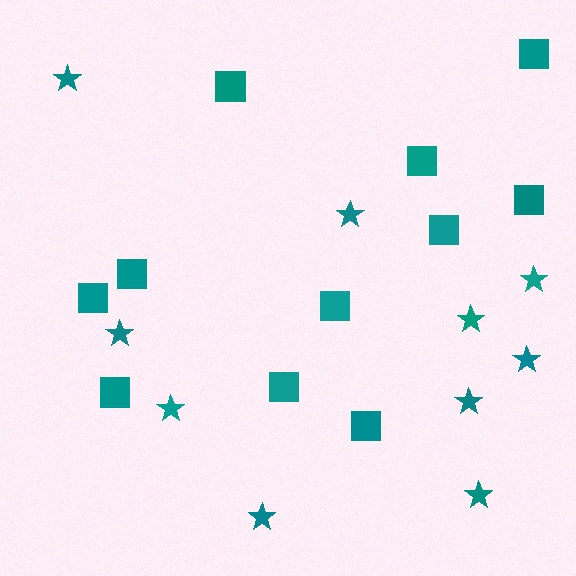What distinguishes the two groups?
There are 2 groups: one group of stars (10) and one group of squares (11).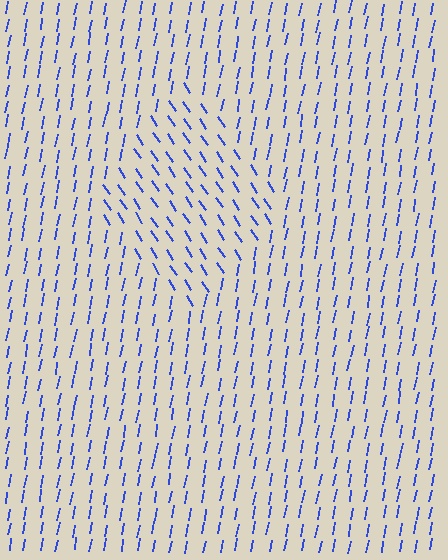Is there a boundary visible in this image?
Yes, there is a texture boundary formed by a change in line orientation.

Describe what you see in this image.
The image is filled with small blue line segments. A diamond region in the image has lines oriented differently from the surrounding lines, creating a visible texture boundary.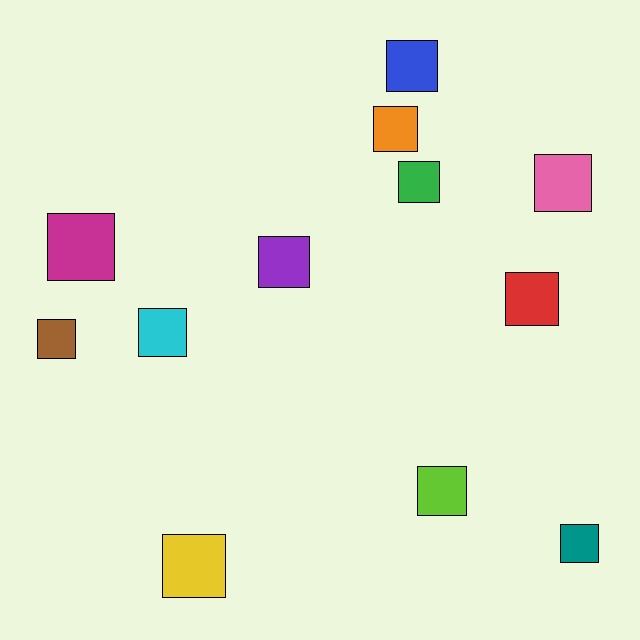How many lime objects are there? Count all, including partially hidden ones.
There is 1 lime object.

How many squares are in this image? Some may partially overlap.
There are 12 squares.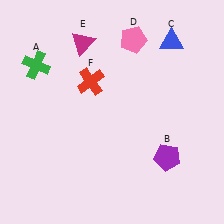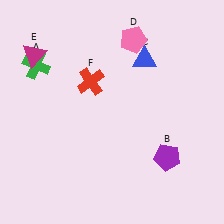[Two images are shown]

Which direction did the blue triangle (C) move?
The blue triangle (C) moved left.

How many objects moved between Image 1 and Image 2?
2 objects moved between the two images.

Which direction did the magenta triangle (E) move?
The magenta triangle (E) moved left.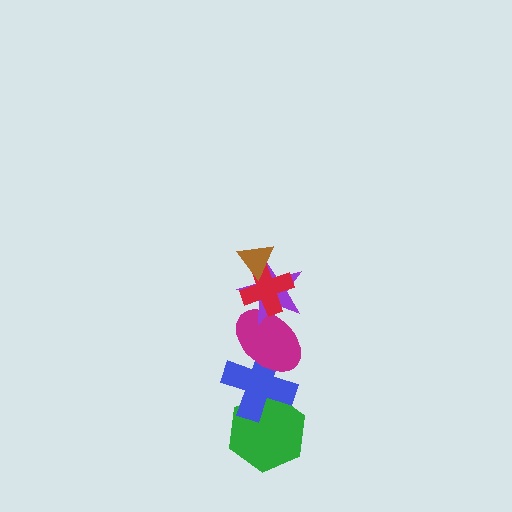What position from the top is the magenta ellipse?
The magenta ellipse is 4th from the top.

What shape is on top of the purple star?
The red cross is on top of the purple star.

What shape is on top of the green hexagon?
The blue cross is on top of the green hexagon.